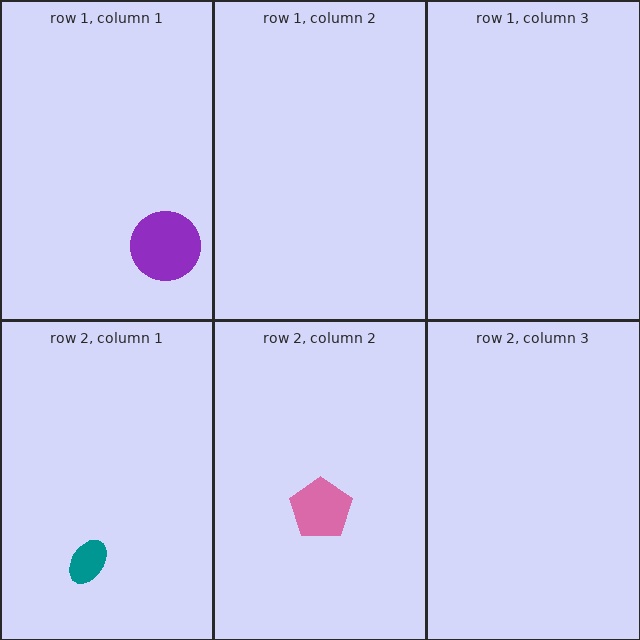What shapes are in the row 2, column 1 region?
The teal ellipse.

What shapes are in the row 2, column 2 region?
The pink pentagon.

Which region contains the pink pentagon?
The row 2, column 2 region.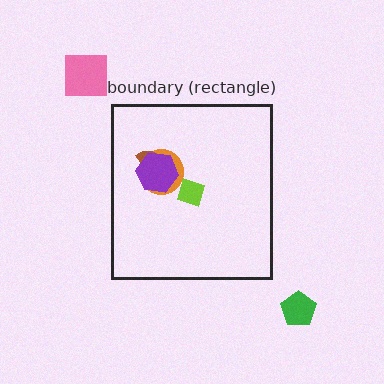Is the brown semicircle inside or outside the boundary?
Inside.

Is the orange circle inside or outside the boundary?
Inside.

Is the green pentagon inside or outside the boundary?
Outside.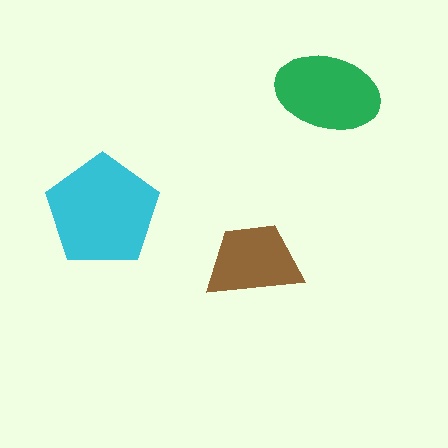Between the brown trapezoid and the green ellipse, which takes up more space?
The green ellipse.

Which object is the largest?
The cyan pentagon.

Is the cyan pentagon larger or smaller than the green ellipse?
Larger.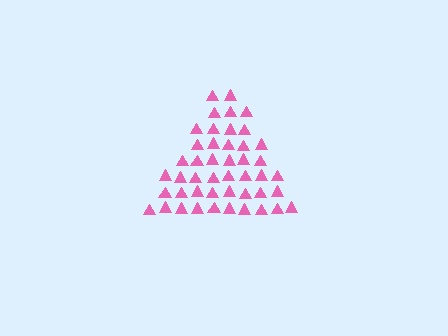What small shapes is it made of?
It is made of small triangles.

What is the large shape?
The large shape is a triangle.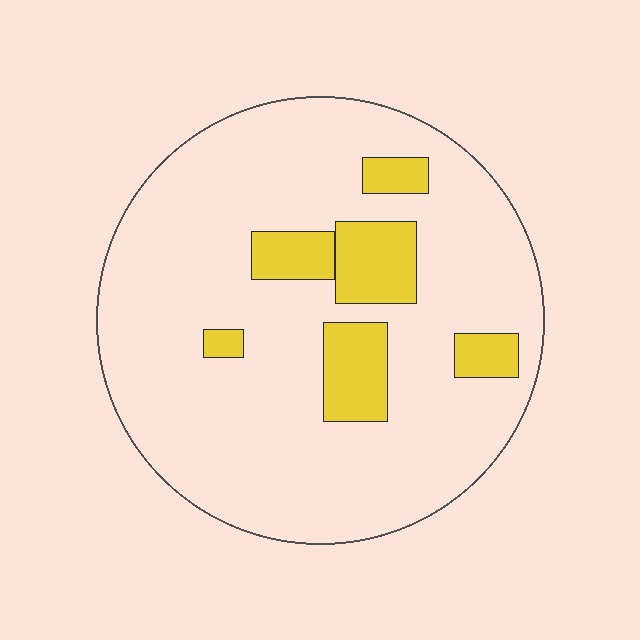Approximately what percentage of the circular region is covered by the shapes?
Approximately 15%.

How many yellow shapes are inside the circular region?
6.